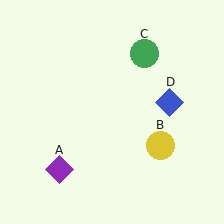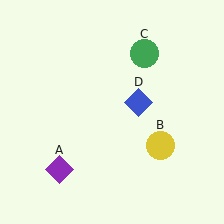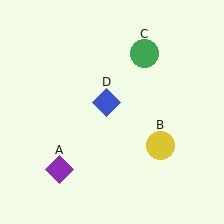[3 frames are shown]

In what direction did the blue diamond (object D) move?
The blue diamond (object D) moved left.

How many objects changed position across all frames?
1 object changed position: blue diamond (object D).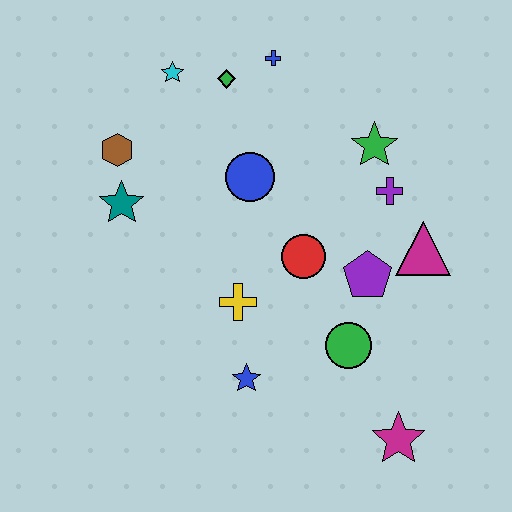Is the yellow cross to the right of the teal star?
Yes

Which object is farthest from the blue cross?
The magenta star is farthest from the blue cross.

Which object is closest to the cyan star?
The green diamond is closest to the cyan star.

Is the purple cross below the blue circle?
Yes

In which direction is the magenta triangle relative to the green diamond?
The magenta triangle is to the right of the green diamond.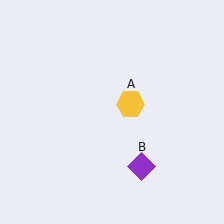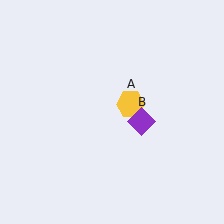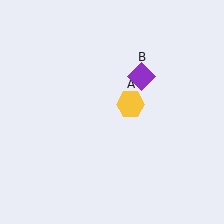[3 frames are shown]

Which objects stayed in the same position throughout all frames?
Yellow hexagon (object A) remained stationary.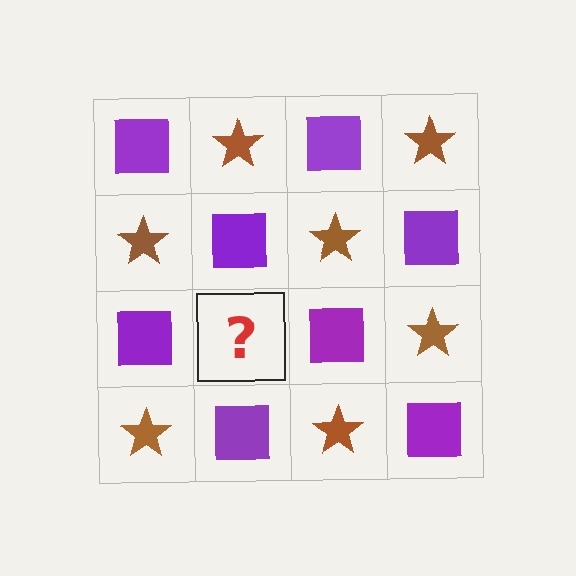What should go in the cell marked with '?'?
The missing cell should contain a brown star.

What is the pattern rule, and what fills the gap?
The rule is that it alternates purple square and brown star in a checkerboard pattern. The gap should be filled with a brown star.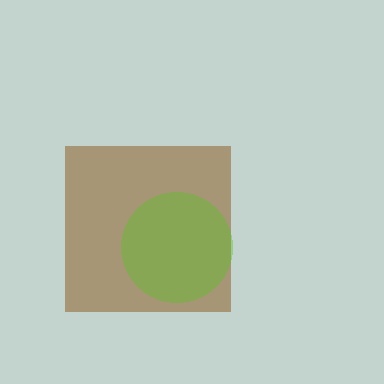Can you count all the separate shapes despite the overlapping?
Yes, there are 2 separate shapes.